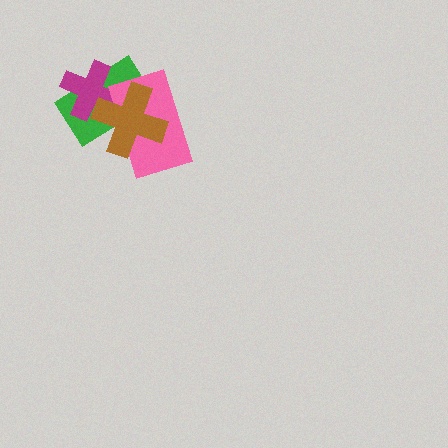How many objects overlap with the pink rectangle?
3 objects overlap with the pink rectangle.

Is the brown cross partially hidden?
No, no other shape covers it.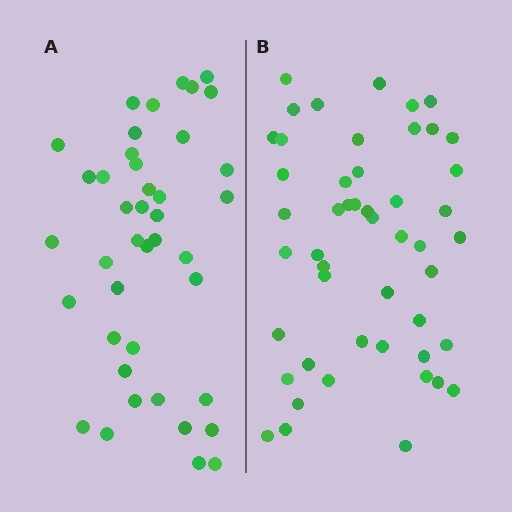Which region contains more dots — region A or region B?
Region B (the right region) has more dots.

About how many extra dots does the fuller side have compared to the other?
Region B has roughly 8 or so more dots than region A.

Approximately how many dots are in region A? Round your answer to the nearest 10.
About 40 dots. (The exact count is 41, which rounds to 40.)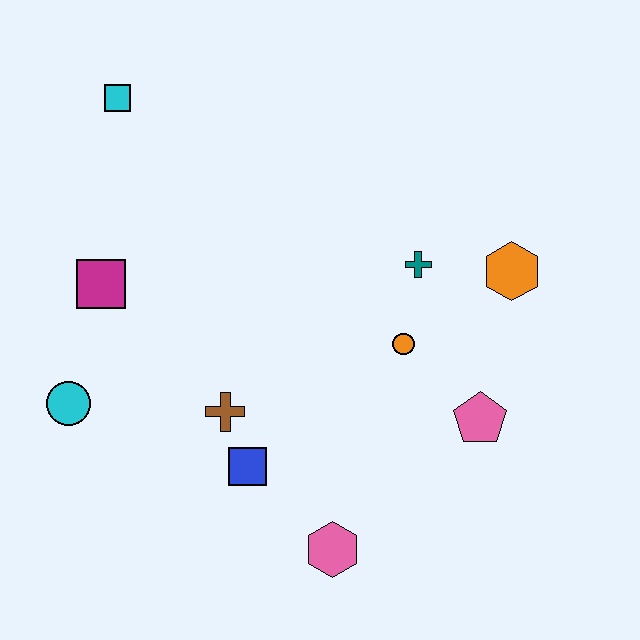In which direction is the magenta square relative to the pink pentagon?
The magenta square is to the left of the pink pentagon.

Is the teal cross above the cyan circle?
Yes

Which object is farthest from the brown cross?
The cyan square is farthest from the brown cross.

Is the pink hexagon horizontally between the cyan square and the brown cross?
No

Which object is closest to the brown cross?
The blue square is closest to the brown cross.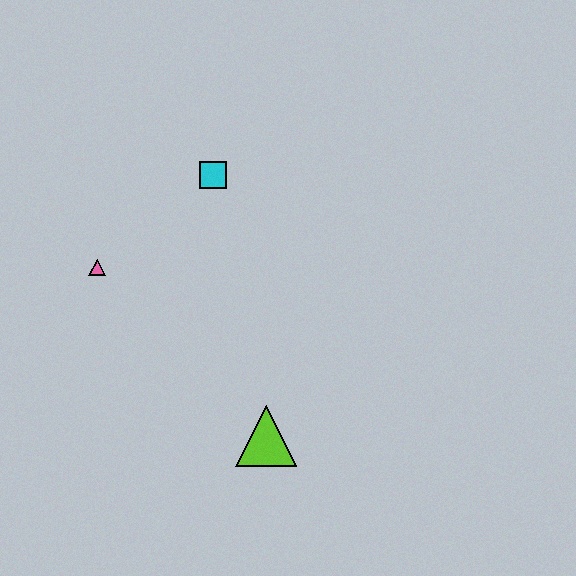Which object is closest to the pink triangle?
The cyan square is closest to the pink triangle.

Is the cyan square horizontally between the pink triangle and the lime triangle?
Yes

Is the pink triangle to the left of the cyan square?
Yes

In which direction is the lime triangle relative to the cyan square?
The lime triangle is below the cyan square.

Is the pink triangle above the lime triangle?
Yes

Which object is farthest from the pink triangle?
The lime triangle is farthest from the pink triangle.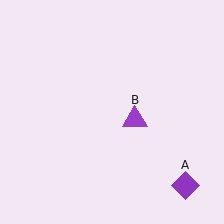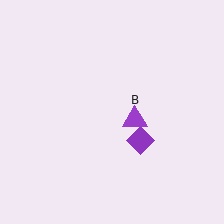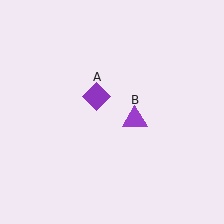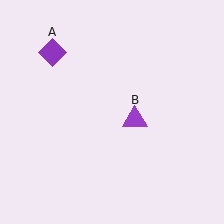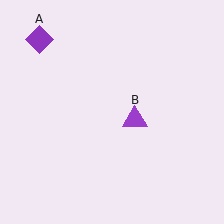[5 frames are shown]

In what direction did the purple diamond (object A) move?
The purple diamond (object A) moved up and to the left.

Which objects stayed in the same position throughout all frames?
Purple triangle (object B) remained stationary.